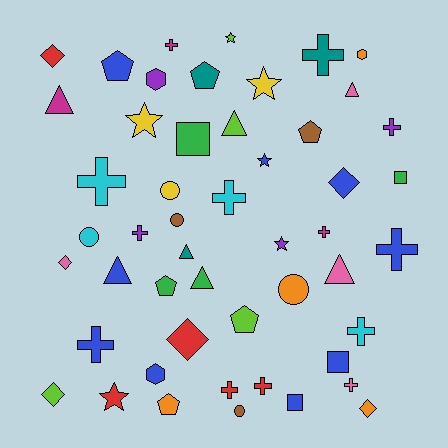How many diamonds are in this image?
There are 6 diamonds.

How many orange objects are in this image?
There are 4 orange objects.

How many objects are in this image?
There are 50 objects.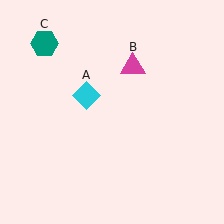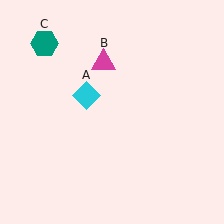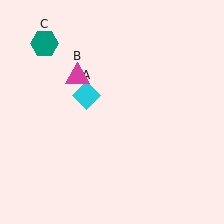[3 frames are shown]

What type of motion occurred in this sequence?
The magenta triangle (object B) rotated counterclockwise around the center of the scene.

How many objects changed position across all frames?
1 object changed position: magenta triangle (object B).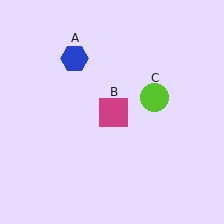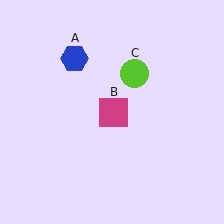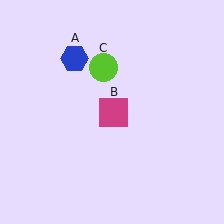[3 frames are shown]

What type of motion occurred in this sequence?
The lime circle (object C) rotated counterclockwise around the center of the scene.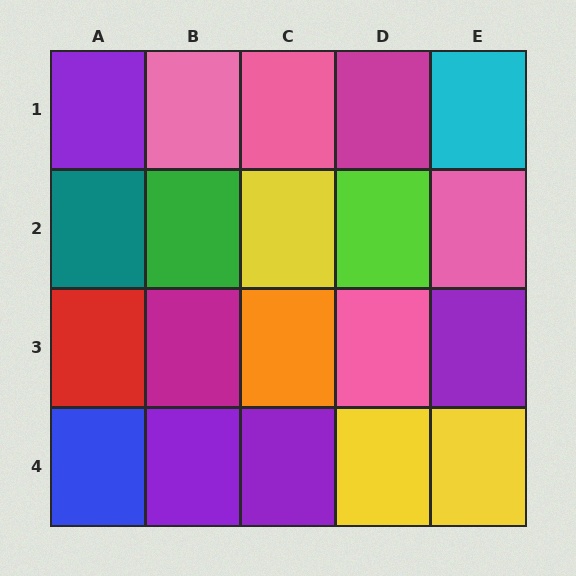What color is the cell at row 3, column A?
Red.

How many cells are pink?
4 cells are pink.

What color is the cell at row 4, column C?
Purple.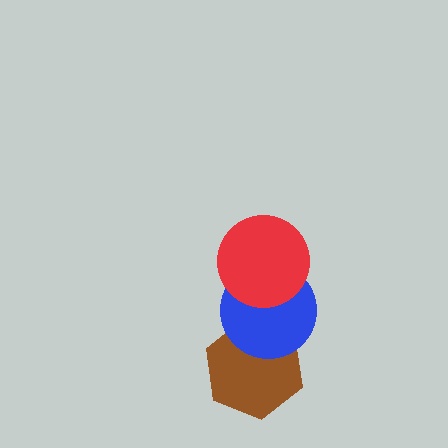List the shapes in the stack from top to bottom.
From top to bottom: the red circle, the blue circle, the brown hexagon.